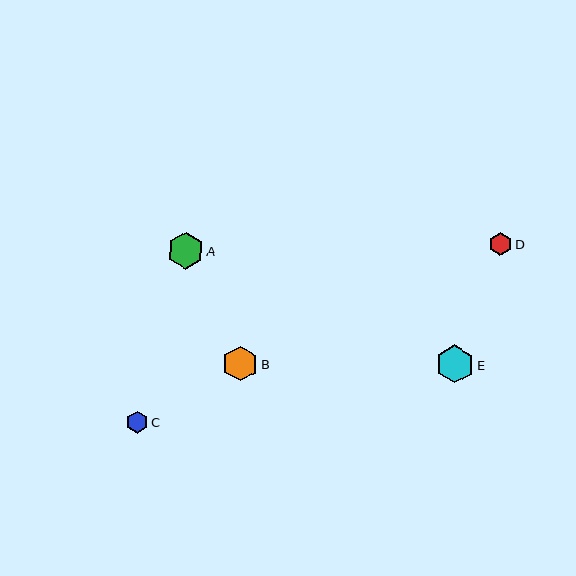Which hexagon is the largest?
Hexagon E is the largest with a size of approximately 38 pixels.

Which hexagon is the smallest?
Hexagon C is the smallest with a size of approximately 22 pixels.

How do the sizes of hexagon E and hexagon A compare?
Hexagon E and hexagon A are approximately the same size.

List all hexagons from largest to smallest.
From largest to smallest: E, A, B, D, C.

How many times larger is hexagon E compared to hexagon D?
Hexagon E is approximately 1.6 times the size of hexagon D.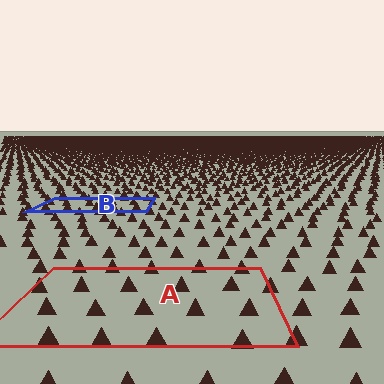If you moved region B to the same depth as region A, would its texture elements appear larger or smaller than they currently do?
They would appear larger. At a closer depth, the same texture elements are projected at a bigger on-screen size.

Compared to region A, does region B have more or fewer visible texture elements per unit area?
Region B has more texture elements per unit area — they are packed more densely because it is farther away.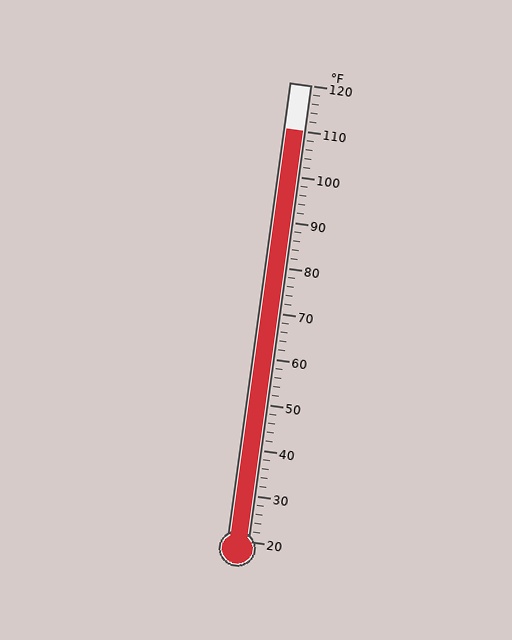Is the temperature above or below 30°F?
The temperature is above 30°F.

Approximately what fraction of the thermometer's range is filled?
The thermometer is filled to approximately 90% of its range.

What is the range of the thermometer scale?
The thermometer scale ranges from 20°F to 120°F.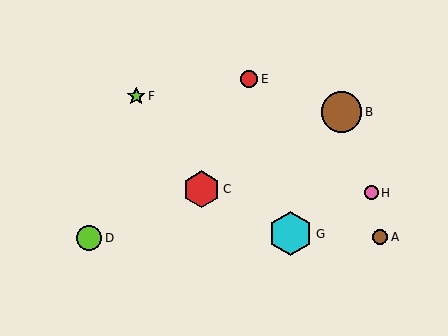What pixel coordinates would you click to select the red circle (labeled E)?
Click at (249, 79) to select the red circle E.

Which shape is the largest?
The cyan hexagon (labeled G) is the largest.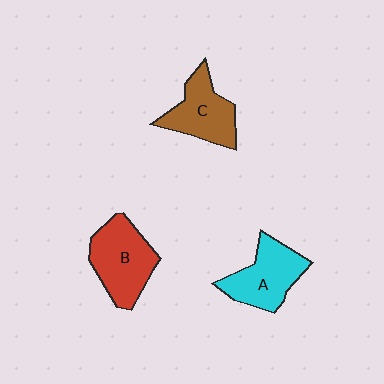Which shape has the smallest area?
Shape C (brown).